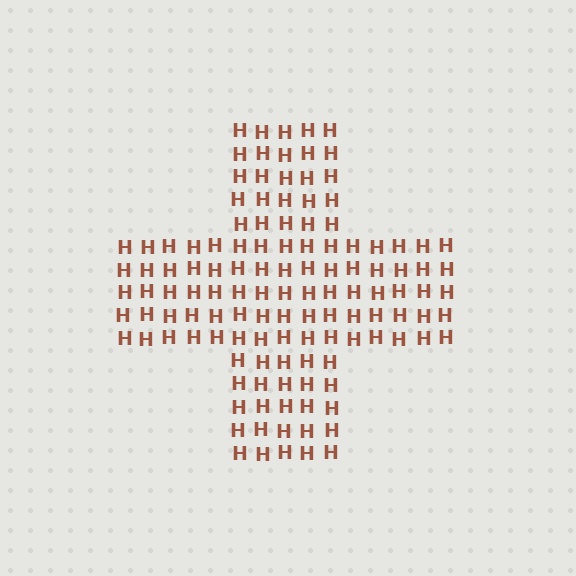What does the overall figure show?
The overall figure shows a cross.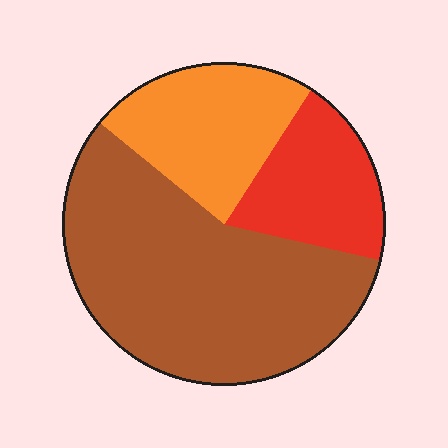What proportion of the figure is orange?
Orange takes up about one quarter (1/4) of the figure.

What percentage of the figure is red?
Red covers about 20% of the figure.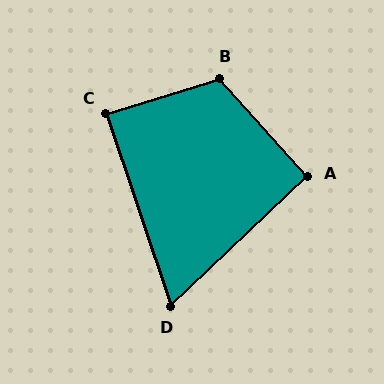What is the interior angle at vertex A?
Approximately 92 degrees (approximately right).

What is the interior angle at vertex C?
Approximately 88 degrees (approximately right).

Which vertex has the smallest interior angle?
D, at approximately 65 degrees.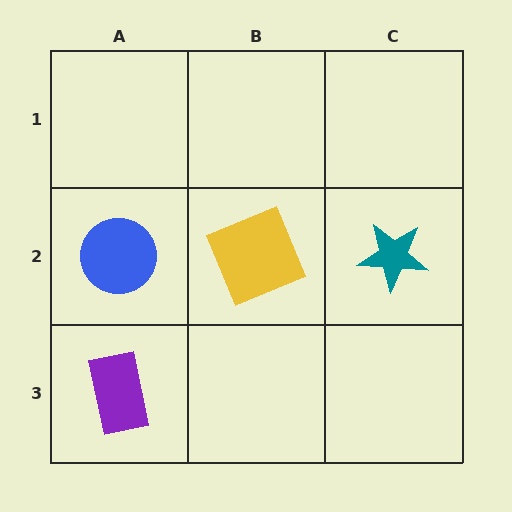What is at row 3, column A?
A purple rectangle.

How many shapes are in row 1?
0 shapes.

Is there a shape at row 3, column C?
No, that cell is empty.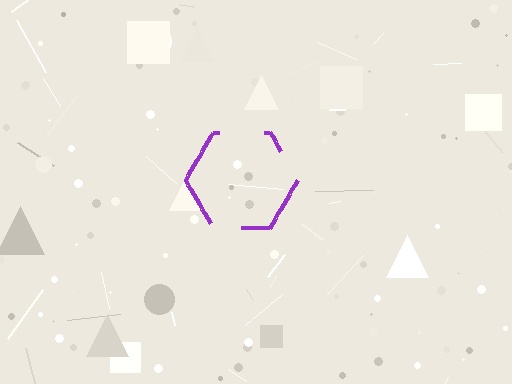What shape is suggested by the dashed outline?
The dashed outline suggests a hexagon.